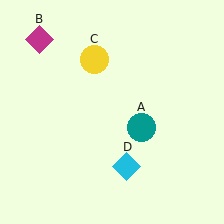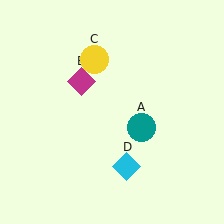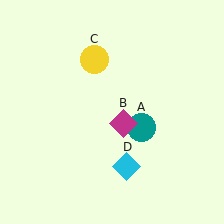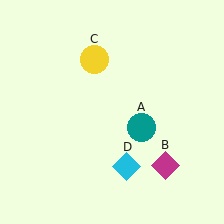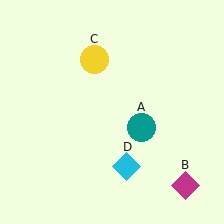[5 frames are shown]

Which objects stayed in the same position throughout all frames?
Teal circle (object A) and yellow circle (object C) and cyan diamond (object D) remained stationary.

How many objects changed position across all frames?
1 object changed position: magenta diamond (object B).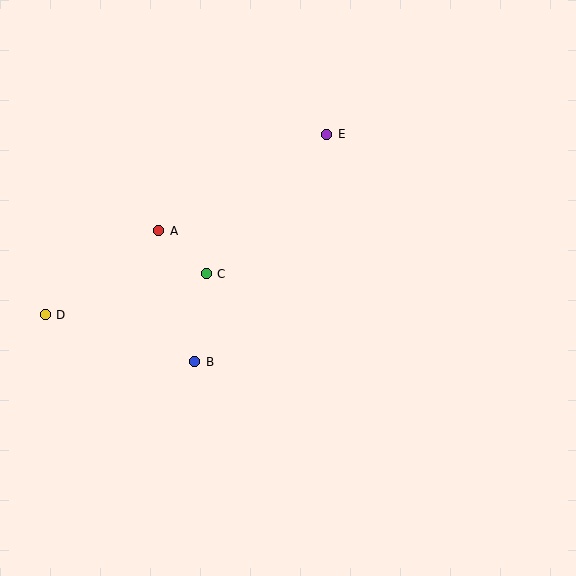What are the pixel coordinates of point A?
Point A is at (159, 231).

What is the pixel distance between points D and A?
The distance between D and A is 141 pixels.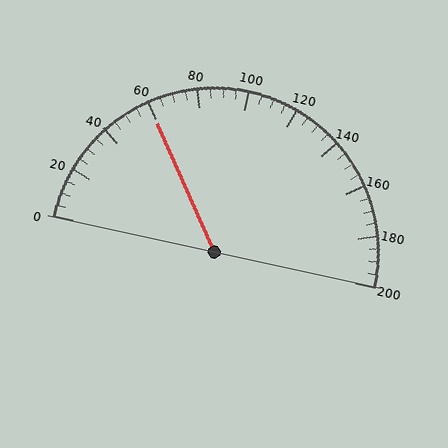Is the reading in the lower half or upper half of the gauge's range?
The reading is in the lower half of the range (0 to 200).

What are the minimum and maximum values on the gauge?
The gauge ranges from 0 to 200.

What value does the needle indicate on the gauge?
The needle indicates approximately 60.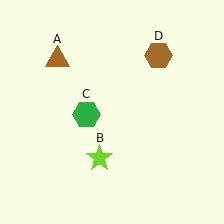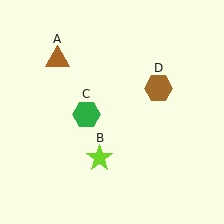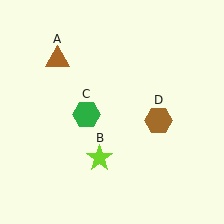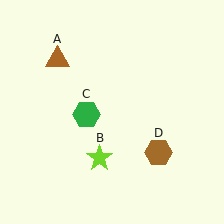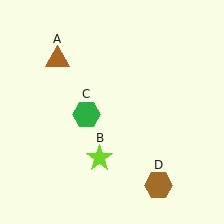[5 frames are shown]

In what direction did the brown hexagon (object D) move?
The brown hexagon (object D) moved down.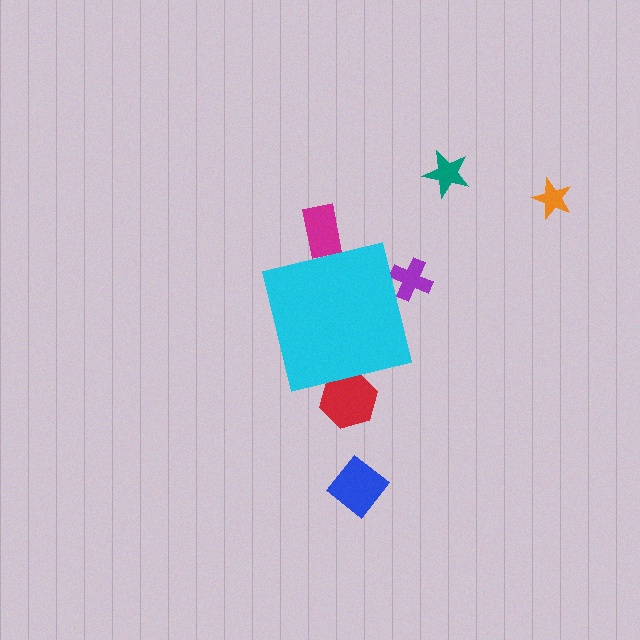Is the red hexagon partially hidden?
Yes, the red hexagon is partially hidden behind the cyan square.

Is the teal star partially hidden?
No, the teal star is fully visible.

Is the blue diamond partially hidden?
No, the blue diamond is fully visible.